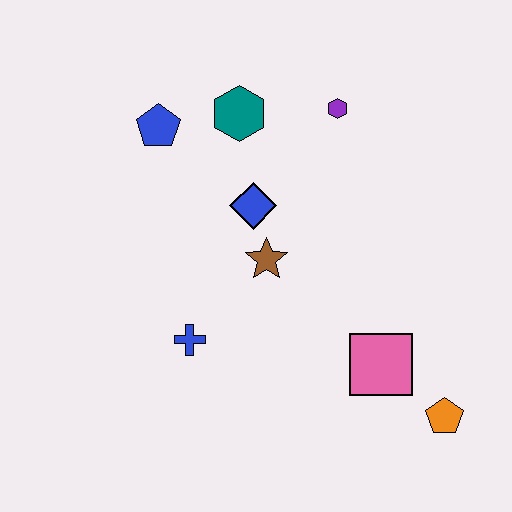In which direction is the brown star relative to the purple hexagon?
The brown star is below the purple hexagon.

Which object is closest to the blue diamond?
The brown star is closest to the blue diamond.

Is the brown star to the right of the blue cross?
Yes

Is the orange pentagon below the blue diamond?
Yes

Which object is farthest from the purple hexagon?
The orange pentagon is farthest from the purple hexagon.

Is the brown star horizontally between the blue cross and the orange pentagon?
Yes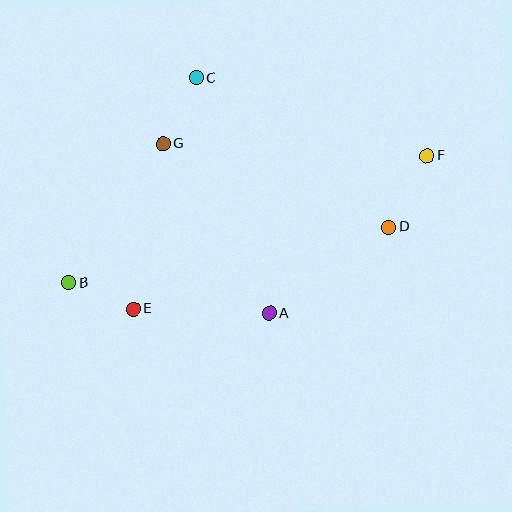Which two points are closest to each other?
Points B and E are closest to each other.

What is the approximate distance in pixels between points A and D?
The distance between A and D is approximately 147 pixels.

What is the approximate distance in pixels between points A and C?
The distance between A and C is approximately 247 pixels.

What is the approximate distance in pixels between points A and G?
The distance between A and G is approximately 200 pixels.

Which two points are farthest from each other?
Points B and F are farthest from each other.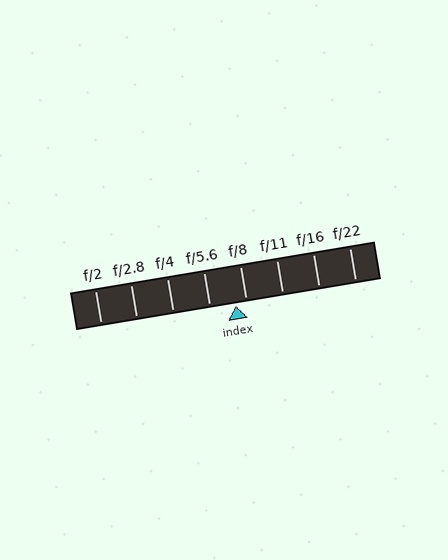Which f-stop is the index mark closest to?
The index mark is closest to f/8.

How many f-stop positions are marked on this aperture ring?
There are 8 f-stop positions marked.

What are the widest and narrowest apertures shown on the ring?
The widest aperture shown is f/2 and the narrowest is f/22.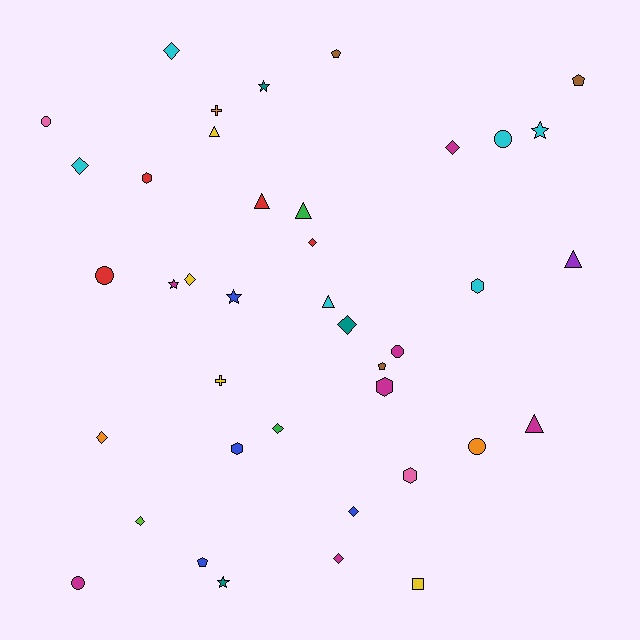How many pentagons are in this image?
There are 4 pentagons.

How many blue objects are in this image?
There are 4 blue objects.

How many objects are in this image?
There are 40 objects.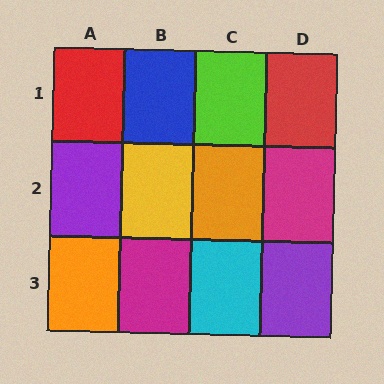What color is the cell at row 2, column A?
Purple.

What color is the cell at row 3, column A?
Orange.